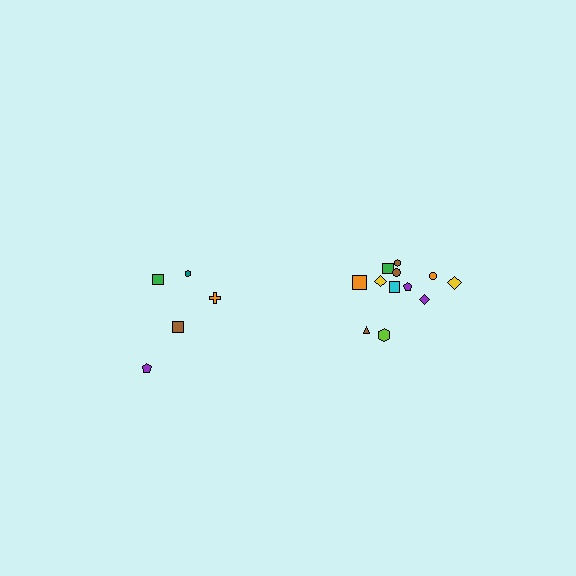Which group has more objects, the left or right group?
The right group.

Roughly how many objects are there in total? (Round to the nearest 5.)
Roughly 15 objects in total.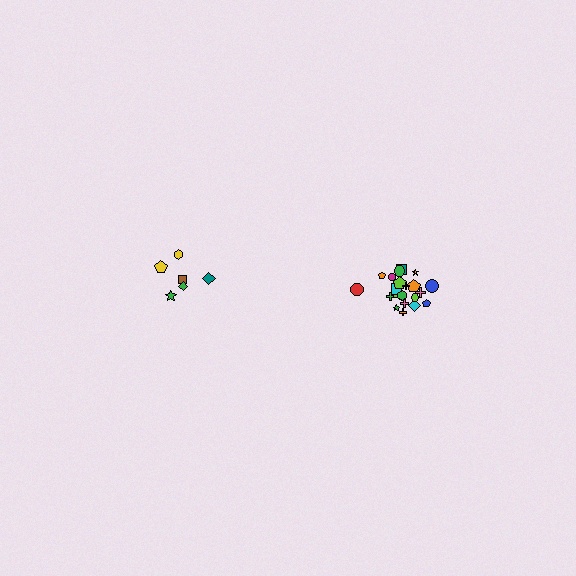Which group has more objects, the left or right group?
The right group.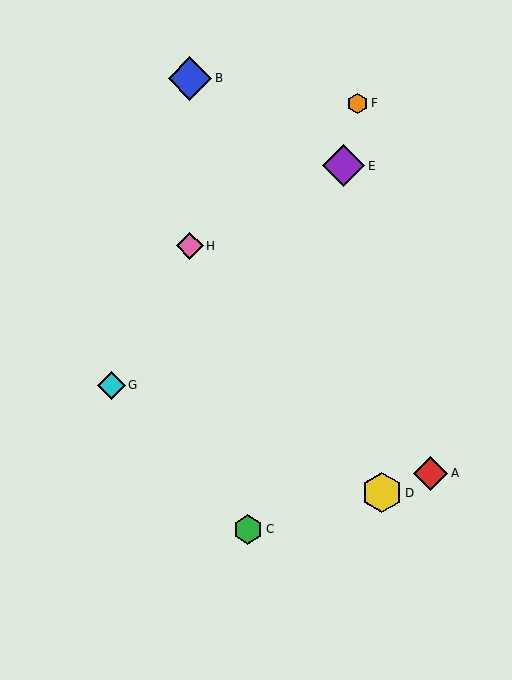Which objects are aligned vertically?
Objects B, H are aligned vertically.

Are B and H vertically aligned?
Yes, both are at x≈190.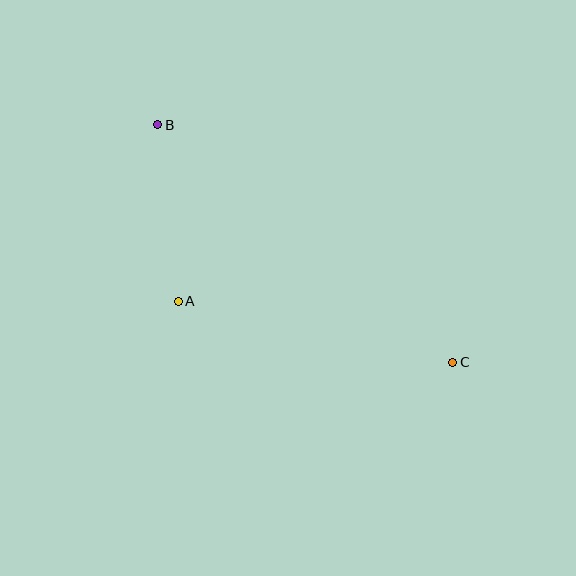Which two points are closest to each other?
Points A and B are closest to each other.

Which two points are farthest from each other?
Points B and C are farthest from each other.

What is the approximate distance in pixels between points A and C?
The distance between A and C is approximately 281 pixels.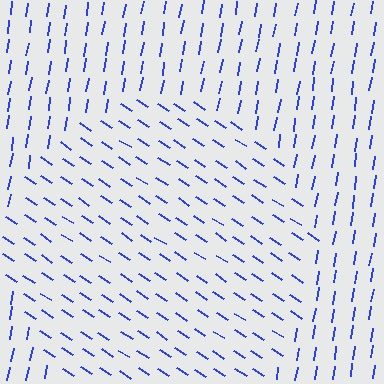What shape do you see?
I see a circle.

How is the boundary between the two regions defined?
The boundary is defined purely by a change in line orientation (approximately 66 degrees difference). All lines are the same color and thickness.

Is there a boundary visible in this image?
Yes, there is a texture boundary formed by a change in line orientation.